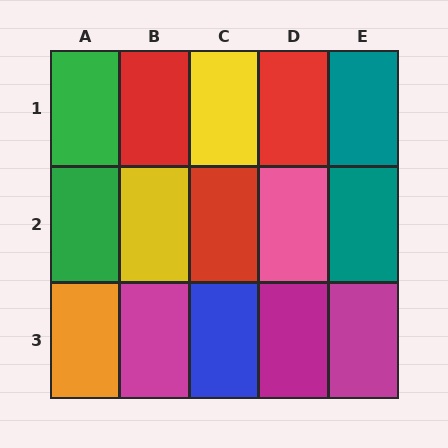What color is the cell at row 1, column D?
Red.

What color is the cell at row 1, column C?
Yellow.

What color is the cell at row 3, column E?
Magenta.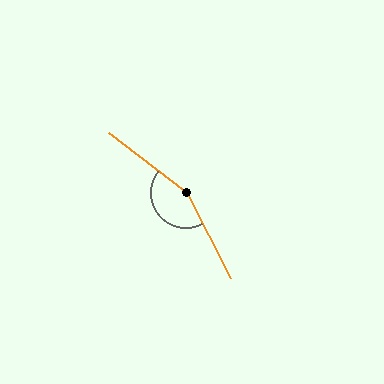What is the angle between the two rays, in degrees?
Approximately 155 degrees.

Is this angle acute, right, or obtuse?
It is obtuse.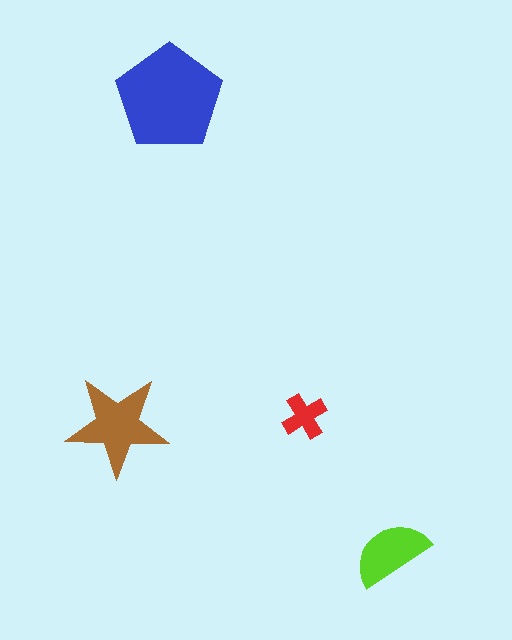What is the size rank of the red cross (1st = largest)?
4th.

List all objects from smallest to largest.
The red cross, the lime semicircle, the brown star, the blue pentagon.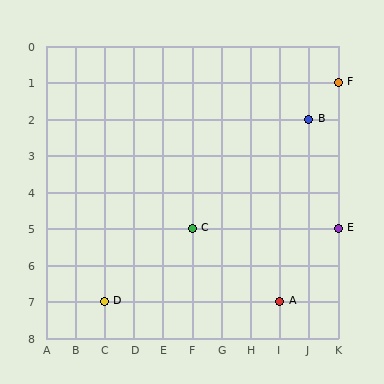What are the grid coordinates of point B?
Point B is at grid coordinates (J, 2).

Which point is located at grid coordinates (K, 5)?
Point E is at (K, 5).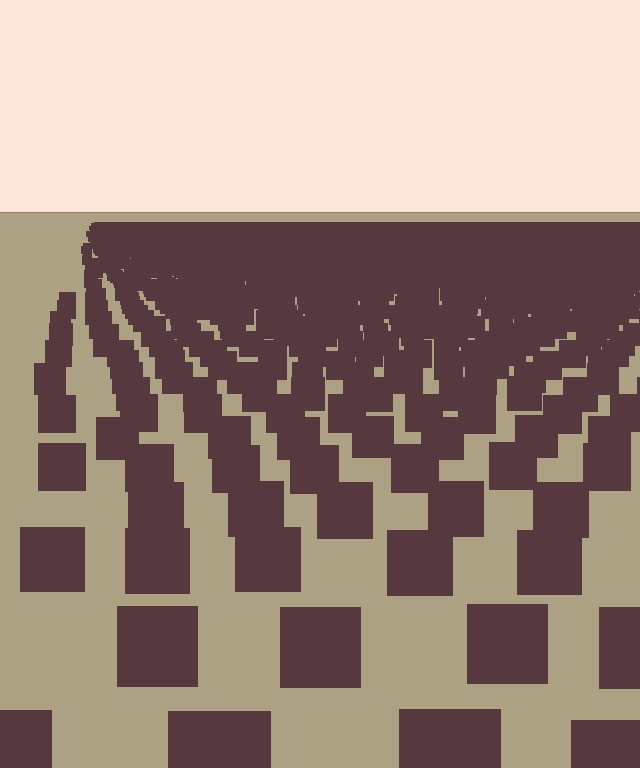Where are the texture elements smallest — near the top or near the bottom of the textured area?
Near the top.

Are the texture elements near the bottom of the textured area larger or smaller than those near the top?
Larger. Near the bottom, elements are closer to the viewer and appear at a bigger on-screen size.